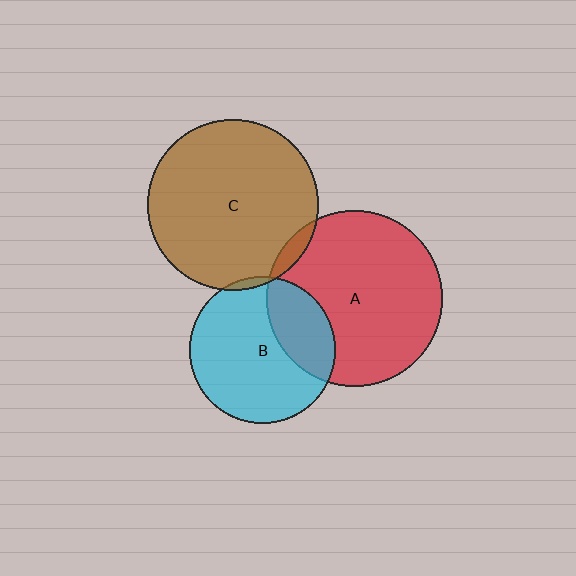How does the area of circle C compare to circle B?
Approximately 1.4 times.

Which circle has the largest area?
Circle A (red).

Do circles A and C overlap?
Yes.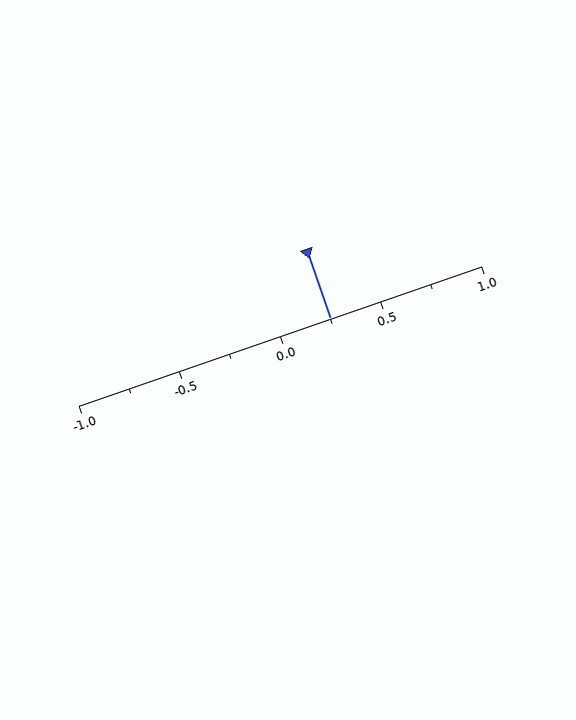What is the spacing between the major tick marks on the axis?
The major ticks are spaced 0.5 apart.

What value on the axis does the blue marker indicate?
The marker indicates approximately 0.25.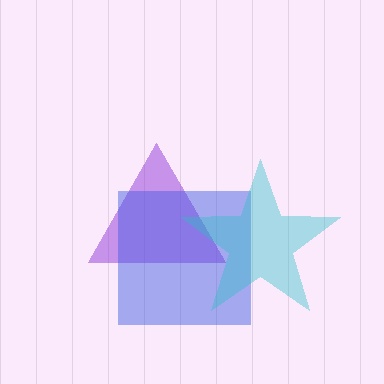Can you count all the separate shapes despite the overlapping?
Yes, there are 3 separate shapes.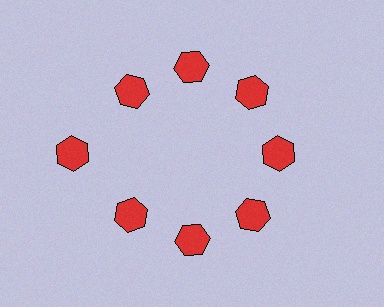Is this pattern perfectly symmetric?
No. The 8 red hexagons are arranged in a ring, but one element near the 9 o'clock position is pushed outward from the center, breaking the 8-fold rotational symmetry.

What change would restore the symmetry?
The symmetry would be restored by moving it inward, back onto the ring so that all 8 hexagons sit at equal angles and equal distance from the center.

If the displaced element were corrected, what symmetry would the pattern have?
It would have 8-fold rotational symmetry — the pattern would map onto itself every 45 degrees.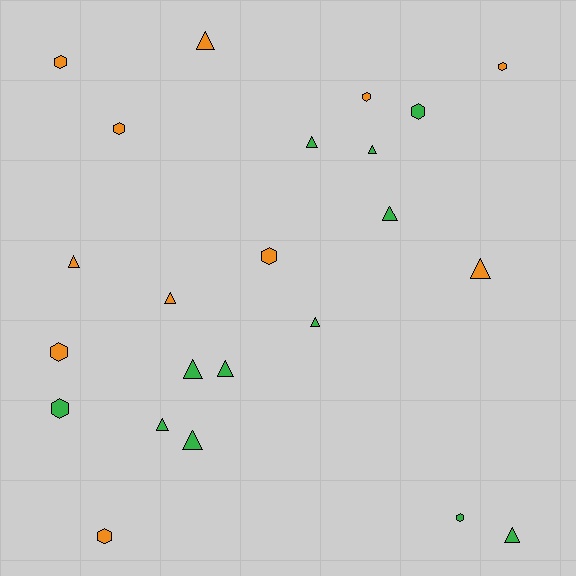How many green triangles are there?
There are 9 green triangles.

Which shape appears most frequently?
Triangle, with 13 objects.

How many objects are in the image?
There are 23 objects.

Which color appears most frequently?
Green, with 12 objects.